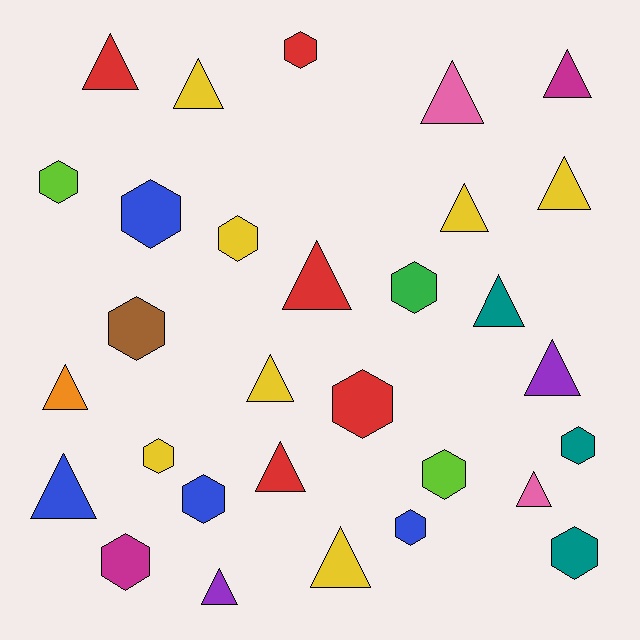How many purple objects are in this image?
There are 2 purple objects.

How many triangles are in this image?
There are 16 triangles.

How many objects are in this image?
There are 30 objects.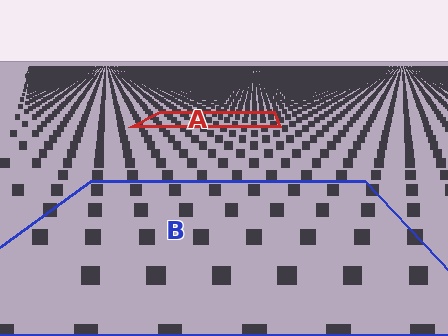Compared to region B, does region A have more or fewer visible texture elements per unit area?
Region A has more texture elements per unit area — they are packed more densely because it is farther away.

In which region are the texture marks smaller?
The texture marks are smaller in region A, because it is farther away.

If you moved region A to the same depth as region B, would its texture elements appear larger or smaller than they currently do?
They would appear larger. At a closer depth, the same texture elements are projected at a bigger on-screen size.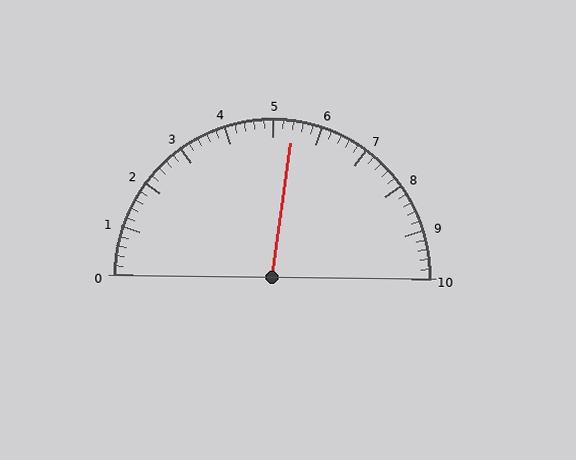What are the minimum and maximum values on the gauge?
The gauge ranges from 0 to 10.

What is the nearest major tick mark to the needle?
The nearest major tick mark is 5.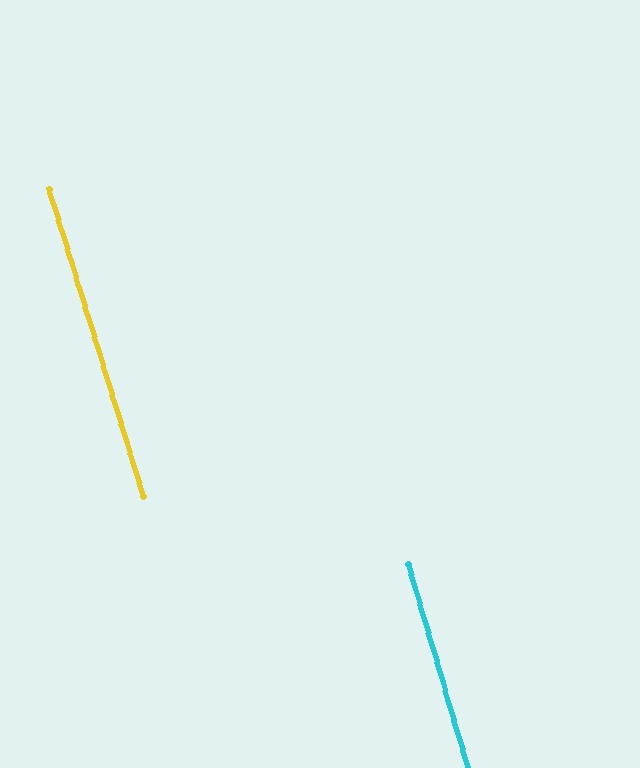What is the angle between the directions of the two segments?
Approximately 1 degree.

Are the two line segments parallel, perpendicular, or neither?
Parallel — their directions differ by only 0.6°.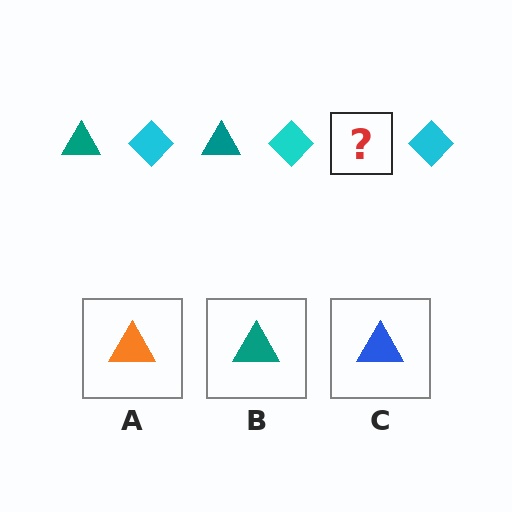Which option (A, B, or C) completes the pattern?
B.